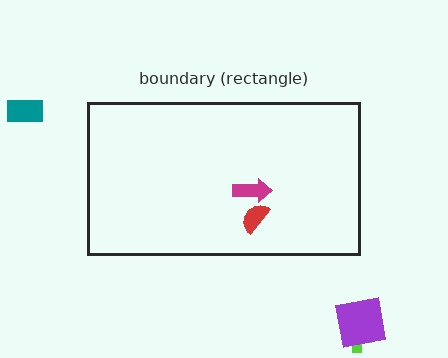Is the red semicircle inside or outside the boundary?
Inside.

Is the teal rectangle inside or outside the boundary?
Outside.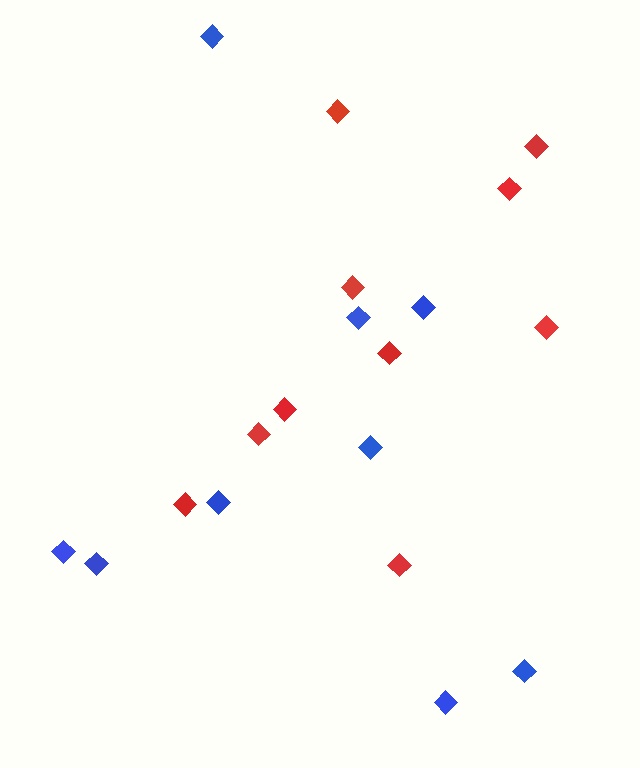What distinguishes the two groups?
There are 2 groups: one group of red diamonds (10) and one group of blue diamonds (9).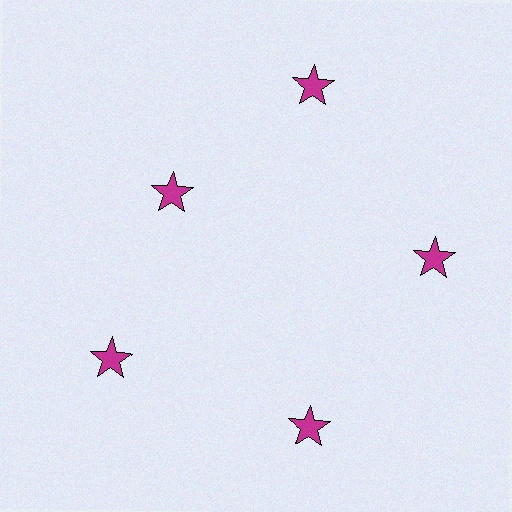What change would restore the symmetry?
The symmetry would be restored by moving it outward, back onto the ring so that all 5 stars sit at equal angles and equal distance from the center.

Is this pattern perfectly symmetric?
No. The 5 magenta stars are arranged in a ring, but one element near the 10 o'clock position is pulled inward toward the center, breaking the 5-fold rotational symmetry.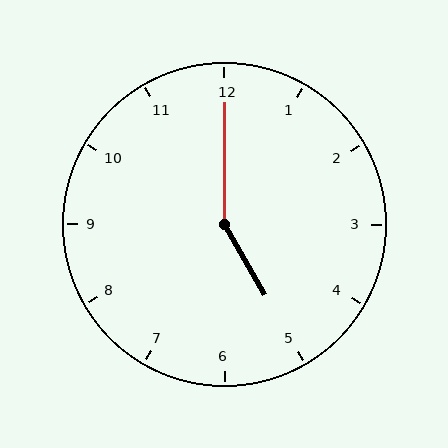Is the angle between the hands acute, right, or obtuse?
It is obtuse.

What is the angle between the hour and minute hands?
Approximately 150 degrees.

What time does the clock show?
5:00.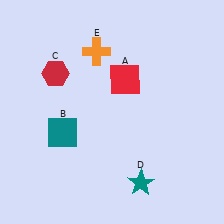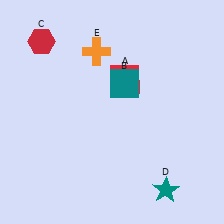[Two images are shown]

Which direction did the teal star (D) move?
The teal star (D) moved right.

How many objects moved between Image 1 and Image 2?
3 objects moved between the two images.